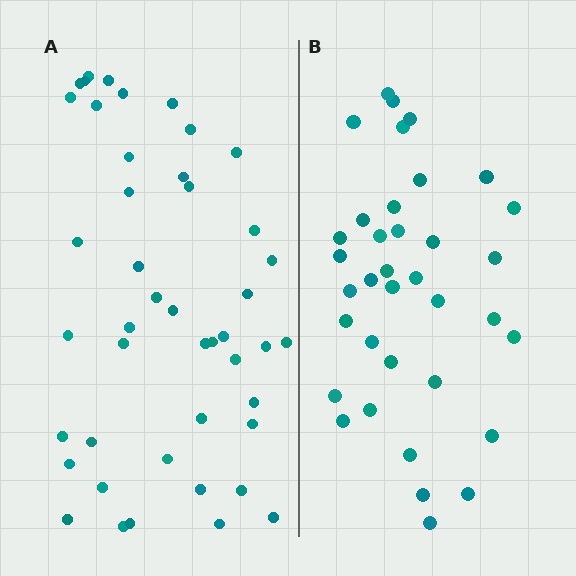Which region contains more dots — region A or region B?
Region A (the left region) has more dots.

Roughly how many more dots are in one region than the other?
Region A has roughly 8 or so more dots than region B.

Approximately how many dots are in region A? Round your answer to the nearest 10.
About 40 dots. (The exact count is 45, which rounds to 40.)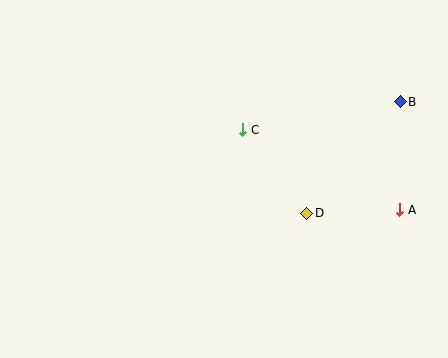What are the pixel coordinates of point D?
Point D is at (307, 213).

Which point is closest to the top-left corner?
Point C is closest to the top-left corner.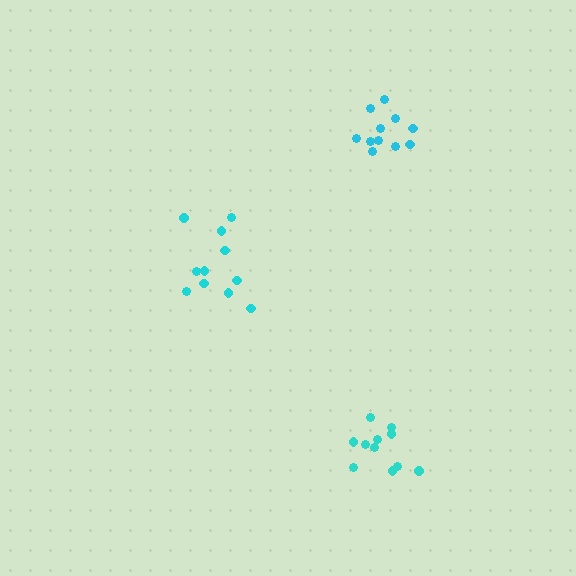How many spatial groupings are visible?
There are 3 spatial groupings.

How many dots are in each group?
Group 1: 11 dots, Group 2: 11 dots, Group 3: 11 dots (33 total).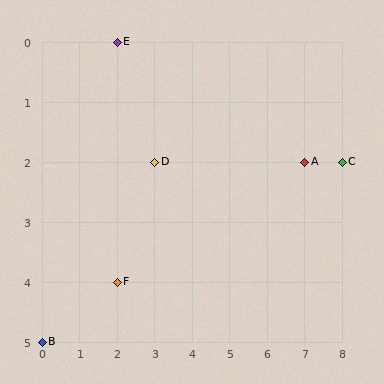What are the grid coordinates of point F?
Point F is at grid coordinates (2, 4).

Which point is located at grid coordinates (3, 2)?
Point D is at (3, 2).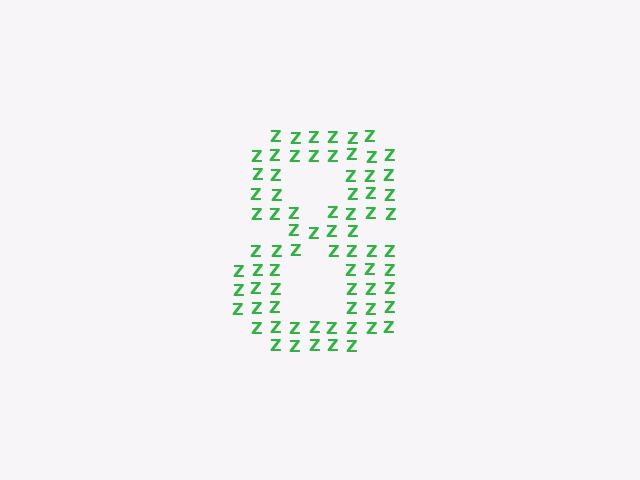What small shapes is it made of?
It is made of small letter Z's.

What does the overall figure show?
The overall figure shows the digit 8.